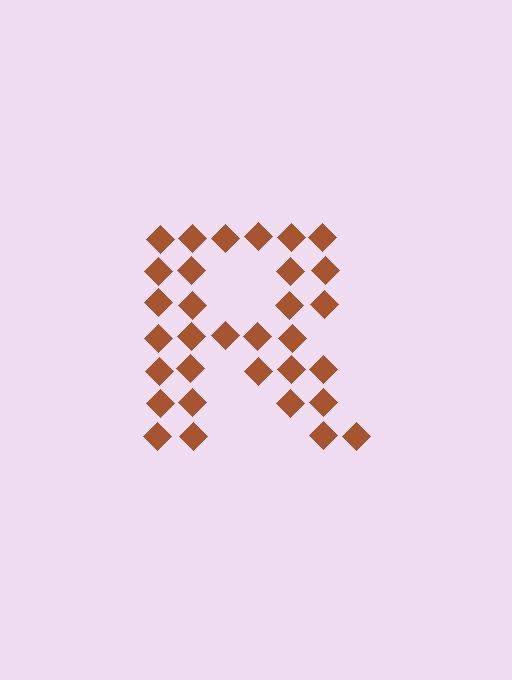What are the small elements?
The small elements are diamonds.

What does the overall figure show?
The overall figure shows the letter R.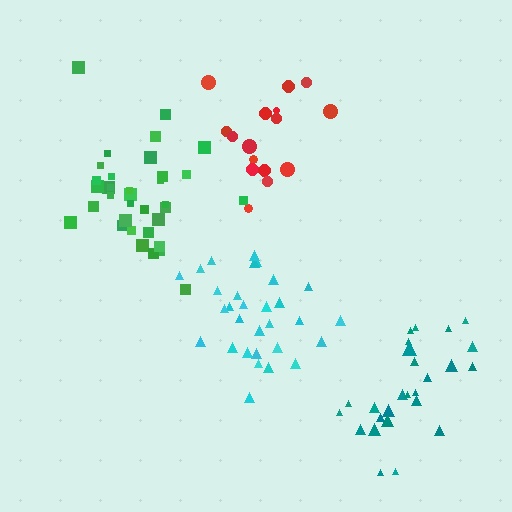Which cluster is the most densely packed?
Cyan.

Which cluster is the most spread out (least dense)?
Red.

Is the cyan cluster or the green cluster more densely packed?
Cyan.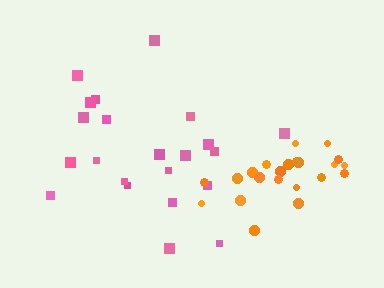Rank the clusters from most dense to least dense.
orange, pink.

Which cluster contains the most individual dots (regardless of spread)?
Pink (22).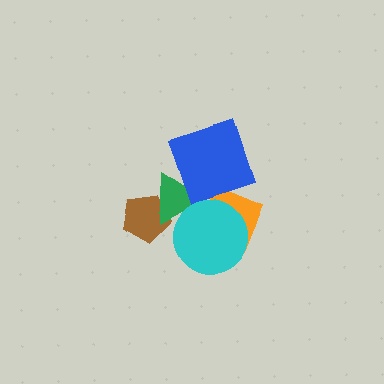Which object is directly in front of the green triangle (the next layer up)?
The blue diamond is directly in front of the green triangle.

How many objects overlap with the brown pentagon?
1 object overlaps with the brown pentagon.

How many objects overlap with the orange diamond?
3 objects overlap with the orange diamond.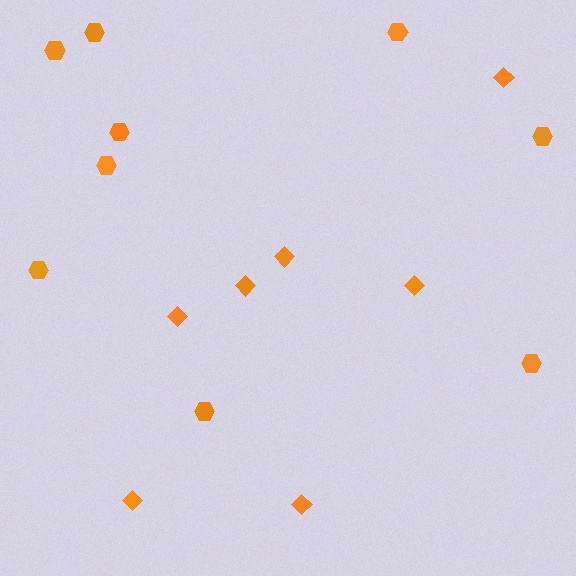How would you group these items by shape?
There are 2 groups: one group of hexagons (9) and one group of diamonds (7).